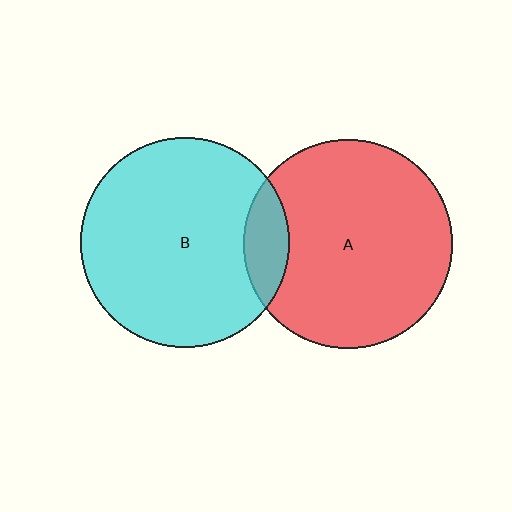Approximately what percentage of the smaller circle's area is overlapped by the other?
Approximately 10%.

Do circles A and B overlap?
Yes.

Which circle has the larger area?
Circle B (cyan).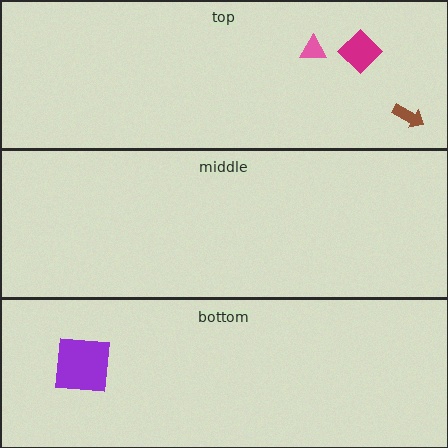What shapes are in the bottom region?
The purple square.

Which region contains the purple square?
The bottom region.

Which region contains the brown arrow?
The top region.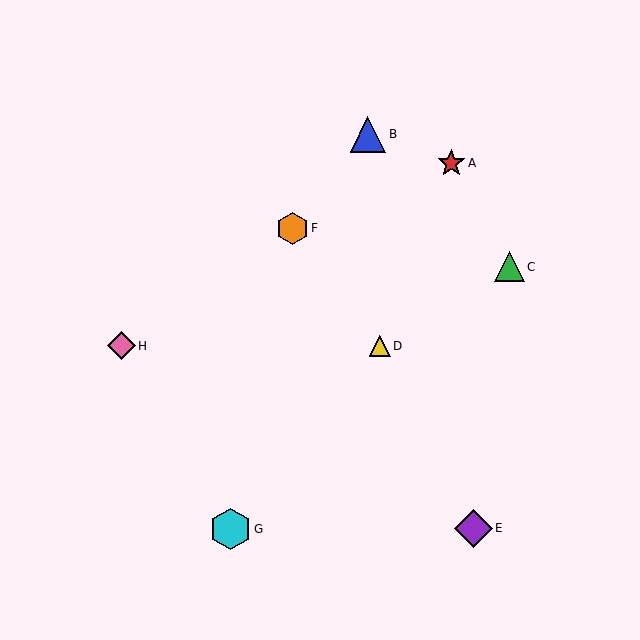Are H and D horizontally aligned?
Yes, both are at y≈346.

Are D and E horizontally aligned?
No, D is at y≈346 and E is at y≈528.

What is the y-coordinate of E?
Object E is at y≈528.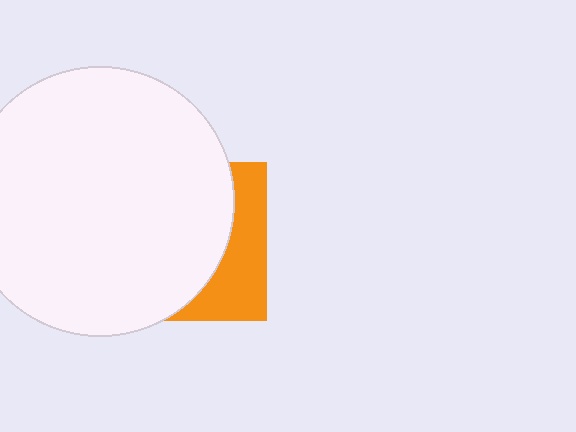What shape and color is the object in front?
The object in front is a white circle.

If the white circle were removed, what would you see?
You would see the complete orange square.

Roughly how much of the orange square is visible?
A small part of it is visible (roughly 30%).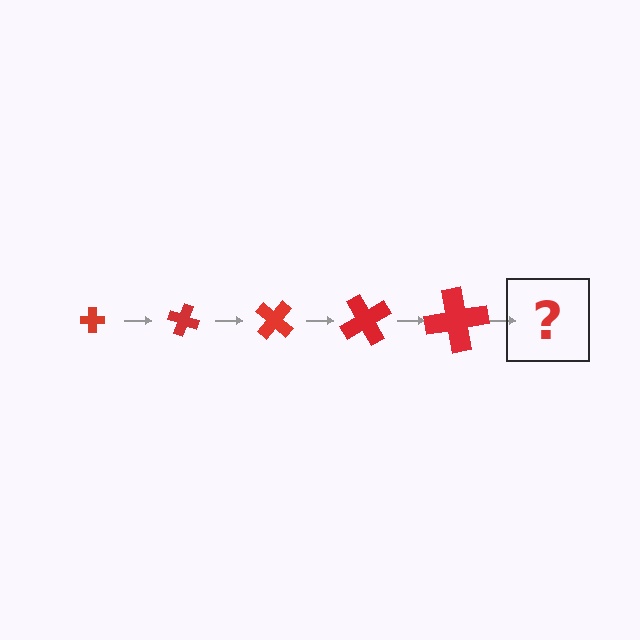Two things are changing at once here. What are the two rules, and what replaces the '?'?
The two rules are that the cross grows larger each step and it rotates 20 degrees each step. The '?' should be a cross, larger than the previous one and rotated 100 degrees from the start.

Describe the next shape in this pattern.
It should be a cross, larger than the previous one and rotated 100 degrees from the start.